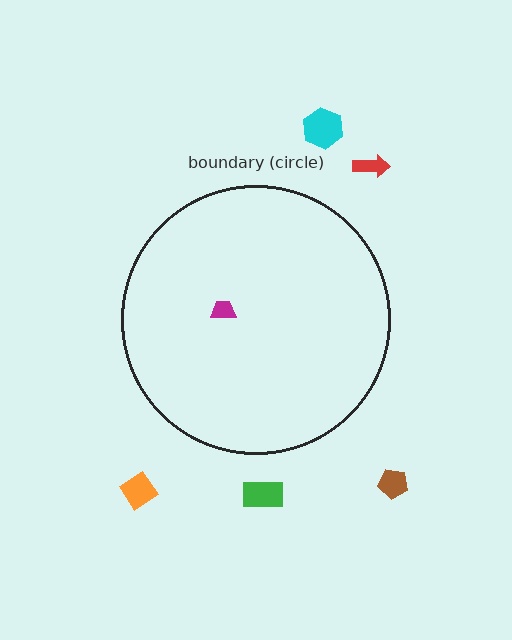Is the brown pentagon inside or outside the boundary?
Outside.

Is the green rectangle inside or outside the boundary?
Outside.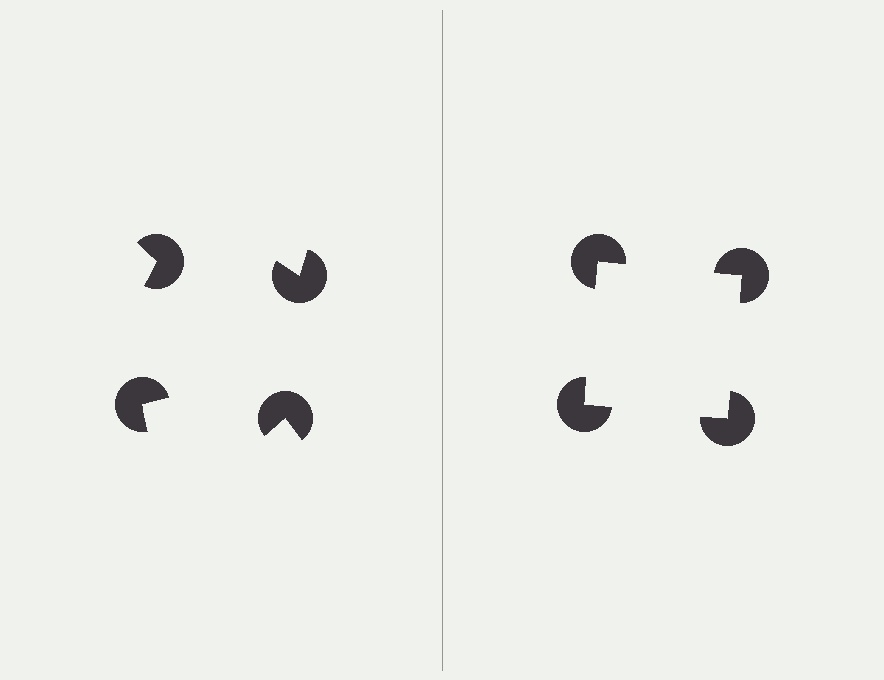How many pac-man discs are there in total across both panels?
8 — 4 on each side.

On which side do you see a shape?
An illusory square appears on the right side. On the left side the wedge cuts are rotated, so no coherent shape forms.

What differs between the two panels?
The pac-man discs are positioned identically on both sides; only the wedge orientations differ. On the right they align to a square; on the left they are misaligned.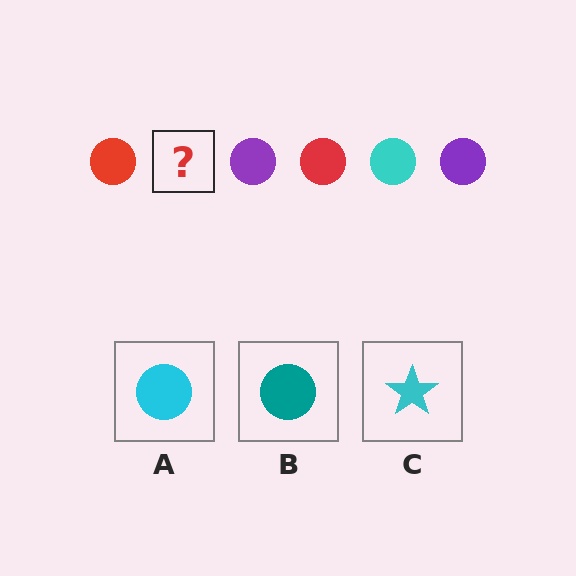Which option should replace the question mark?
Option A.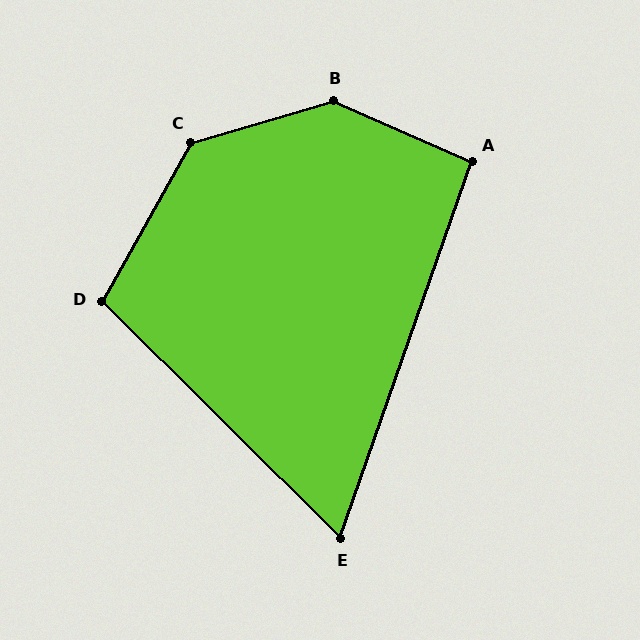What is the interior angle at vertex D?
Approximately 105 degrees (obtuse).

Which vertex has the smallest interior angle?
E, at approximately 65 degrees.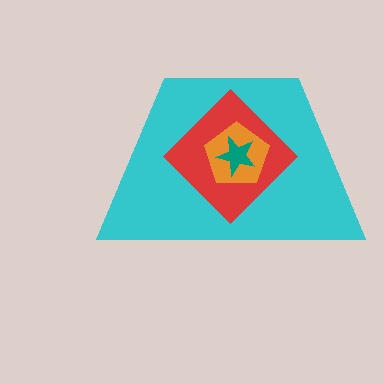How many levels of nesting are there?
4.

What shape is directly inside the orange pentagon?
The teal star.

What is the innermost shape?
The teal star.